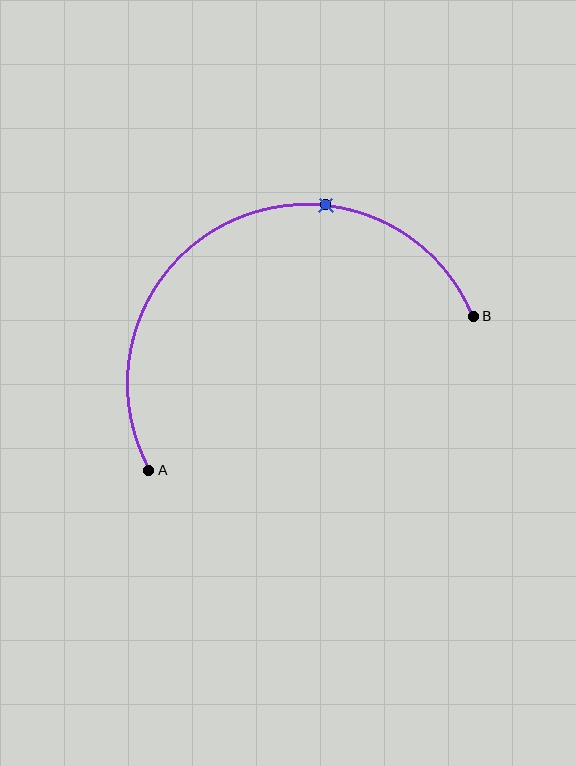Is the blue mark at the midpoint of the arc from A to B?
No. The blue mark lies on the arc but is closer to endpoint B. The arc midpoint would be at the point on the curve equidistant along the arc from both A and B.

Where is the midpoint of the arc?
The arc midpoint is the point on the curve farthest from the straight line joining A and B. It sits above that line.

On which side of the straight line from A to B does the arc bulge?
The arc bulges above the straight line connecting A and B.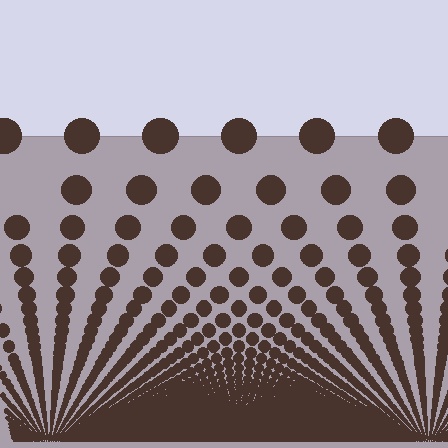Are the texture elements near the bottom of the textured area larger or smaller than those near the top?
Smaller. The gradient is inverted — elements near the bottom are smaller and denser.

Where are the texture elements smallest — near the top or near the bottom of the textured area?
Near the bottom.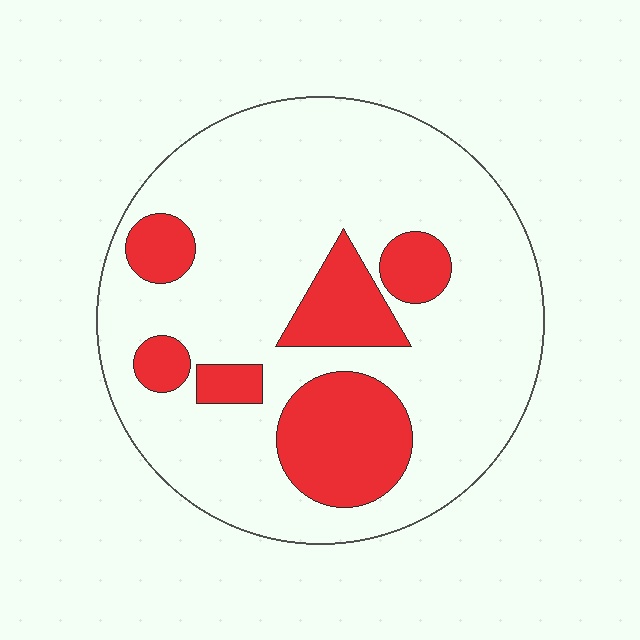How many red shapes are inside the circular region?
6.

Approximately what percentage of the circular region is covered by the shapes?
Approximately 25%.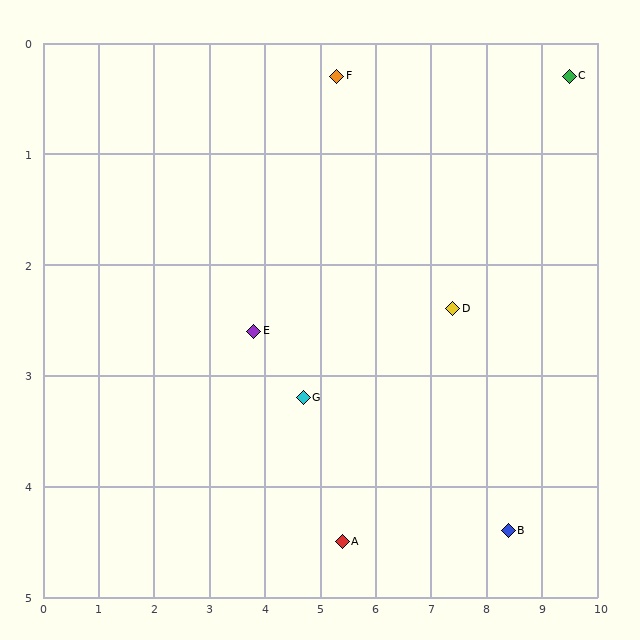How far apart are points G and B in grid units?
Points G and B are about 3.9 grid units apart.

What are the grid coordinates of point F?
Point F is at approximately (5.3, 0.3).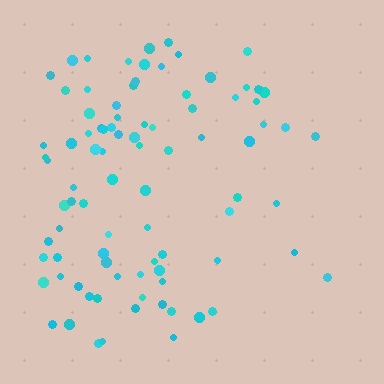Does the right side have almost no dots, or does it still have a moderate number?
Still a moderate number, just noticeably fewer than the left.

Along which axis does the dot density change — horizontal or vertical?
Horizontal.